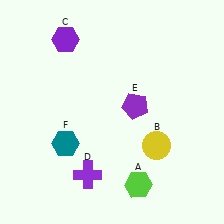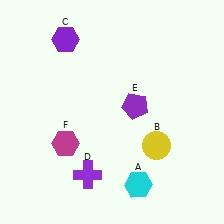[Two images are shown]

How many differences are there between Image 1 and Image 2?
There are 2 differences between the two images.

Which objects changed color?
A changed from lime to cyan. F changed from teal to magenta.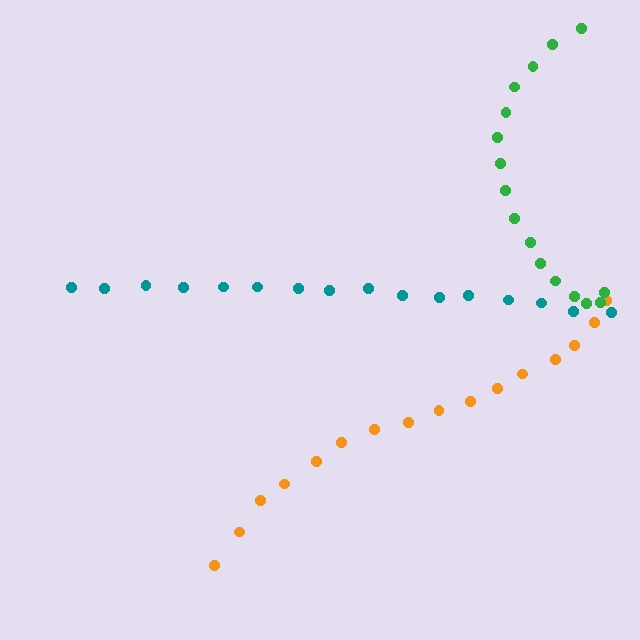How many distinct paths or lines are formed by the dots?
There are 3 distinct paths.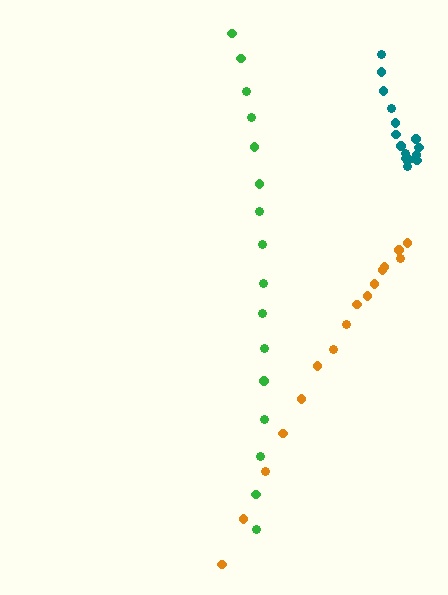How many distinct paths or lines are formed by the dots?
There are 3 distinct paths.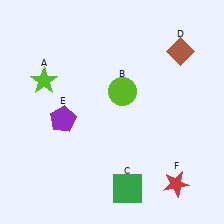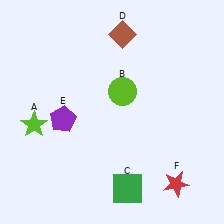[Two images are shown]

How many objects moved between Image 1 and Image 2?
2 objects moved between the two images.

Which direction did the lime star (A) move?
The lime star (A) moved down.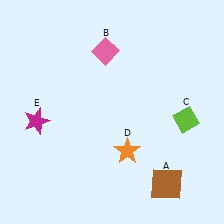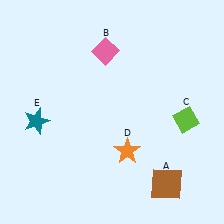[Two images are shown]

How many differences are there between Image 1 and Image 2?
There is 1 difference between the two images.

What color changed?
The star (E) changed from magenta in Image 1 to teal in Image 2.